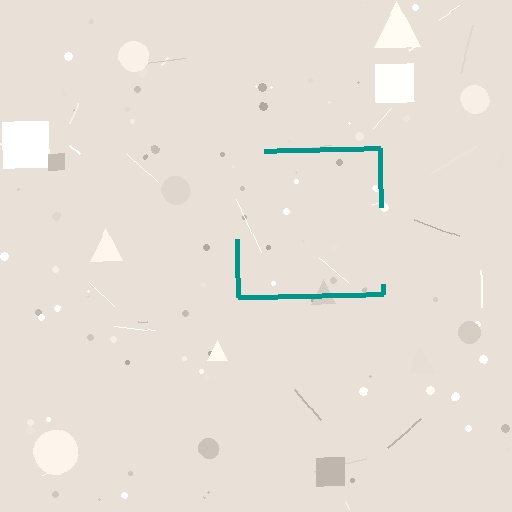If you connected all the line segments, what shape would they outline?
They would outline a square.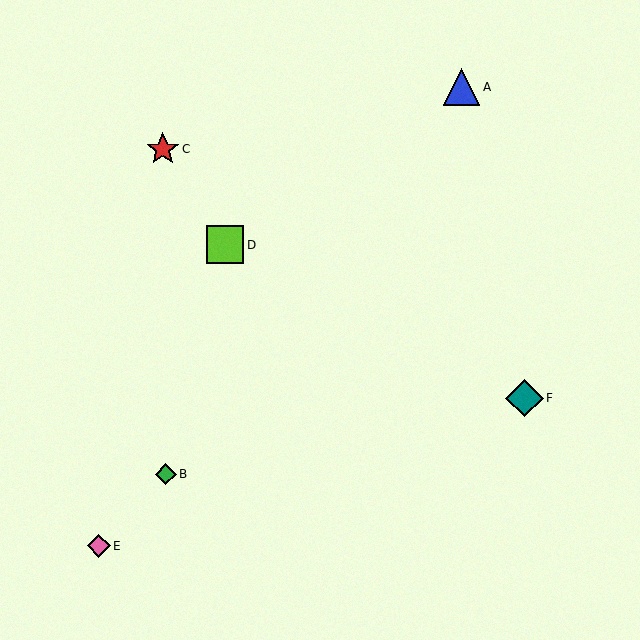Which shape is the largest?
The lime square (labeled D) is the largest.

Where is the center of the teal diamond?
The center of the teal diamond is at (525, 398).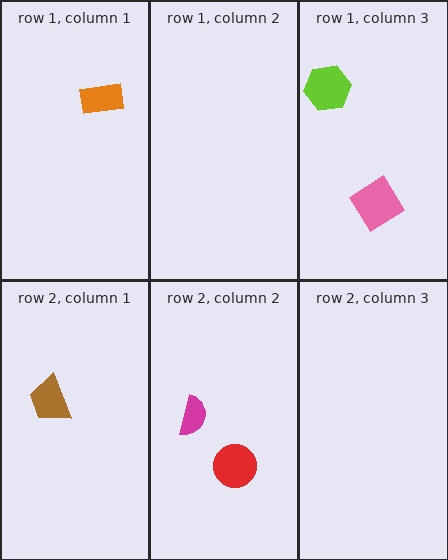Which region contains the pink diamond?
The row 1, column 3 region.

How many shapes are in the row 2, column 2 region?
2.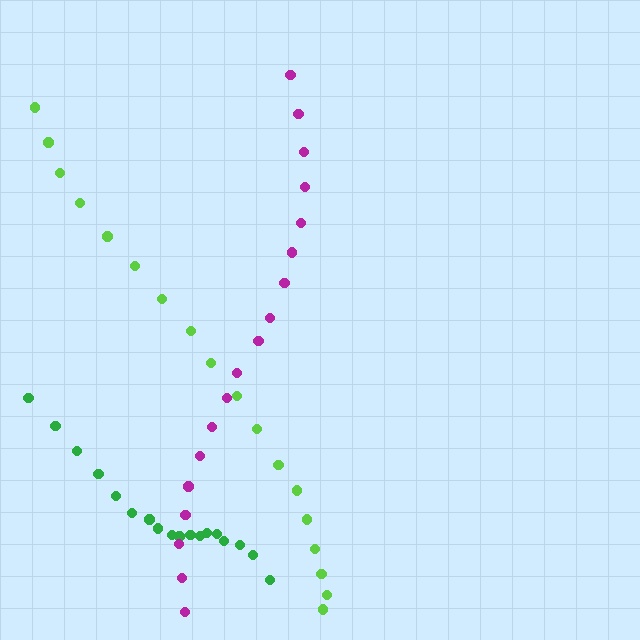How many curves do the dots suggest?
There are 3 distinct paths.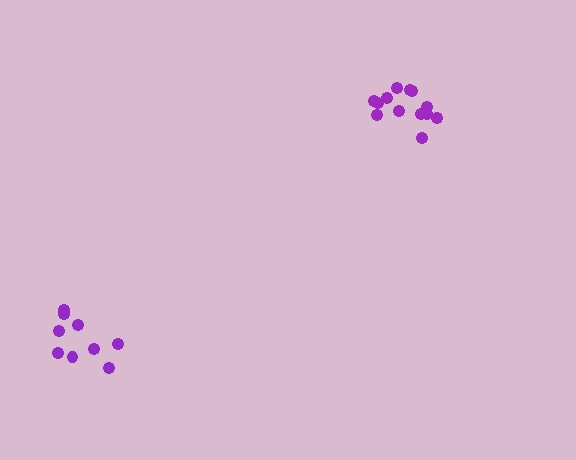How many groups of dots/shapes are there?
There are 2 groups.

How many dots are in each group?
Group 1: 9 dots, Group 2: 13 dots (22 total).